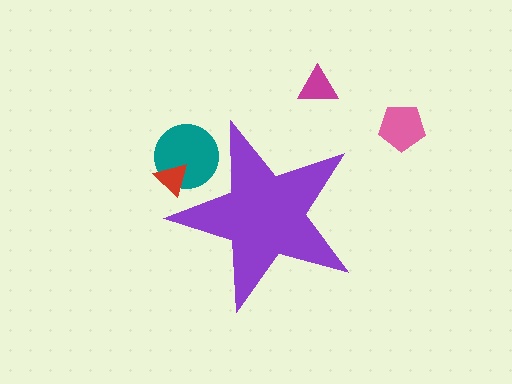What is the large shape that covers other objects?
A purple star.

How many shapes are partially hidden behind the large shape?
2 shapes are partially hidden.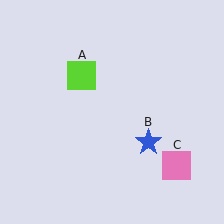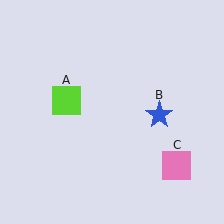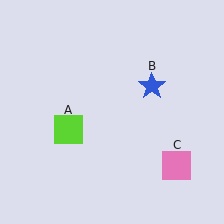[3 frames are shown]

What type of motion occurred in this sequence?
The lime square (object A), blue star (object B) rotated counterclockwise around the center of the scene.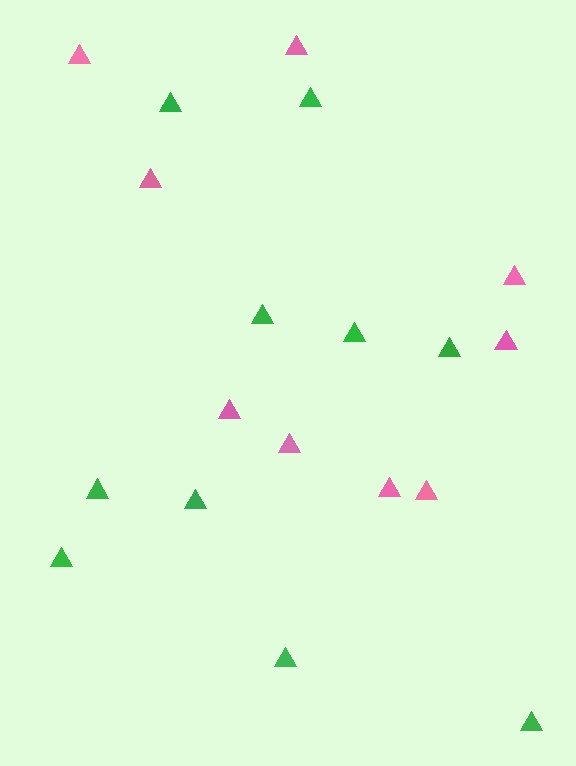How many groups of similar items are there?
There are 2 groups: one group of green triangles (10) and one group of pink triangles (9).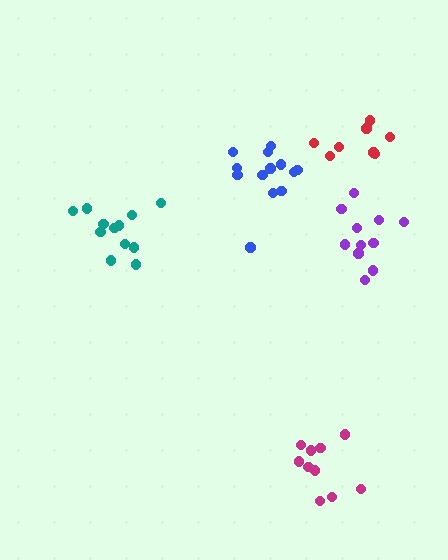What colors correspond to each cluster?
The clusters are colored: magenta, red, teal, blue, purple.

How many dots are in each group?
Group 1: 10 dots, Group 2: 8 dots, Group 3: 12 dots, Group 4: 13 dots, Group 5: 11 dots (54 total).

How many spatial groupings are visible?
There are 5 spatial groupings.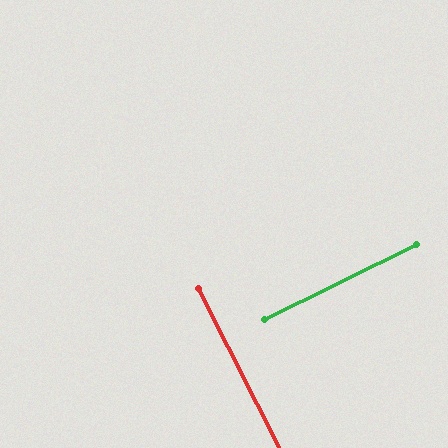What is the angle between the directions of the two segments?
Approximately 89 degrees.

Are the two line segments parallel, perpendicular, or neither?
Perpendicular — they meet at approximately 89°.